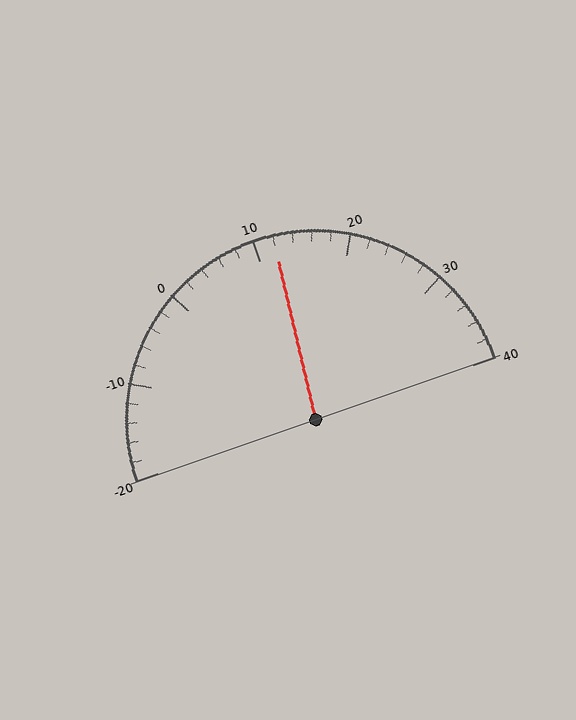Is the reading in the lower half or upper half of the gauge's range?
The reading is in the upper half of the range (-20 to 40).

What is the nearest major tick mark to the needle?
The nearest major tick mark is 10.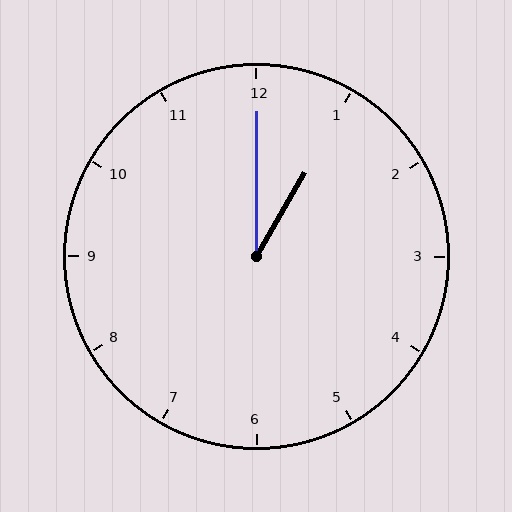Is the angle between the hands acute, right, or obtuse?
It is acute.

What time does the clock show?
1:00.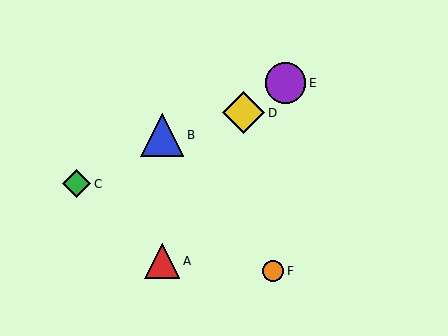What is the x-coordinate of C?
Object C is at x≈76.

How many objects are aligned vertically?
2 objects (A, B) are aligned vertically.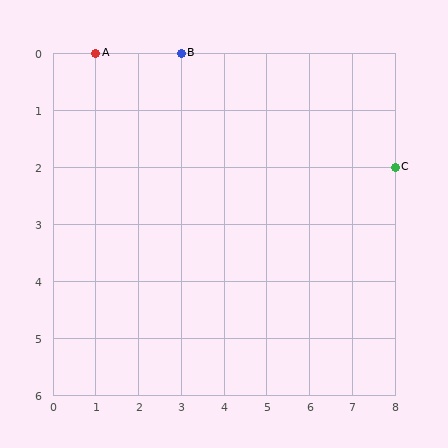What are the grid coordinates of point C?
Point C is at grid coordinates (8, 2).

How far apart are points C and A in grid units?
Points C and A are 7 columns and 2 rows apart (about 7.3 grid units diagonally).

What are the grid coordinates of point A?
Point A is at grid coordinates (1, 0).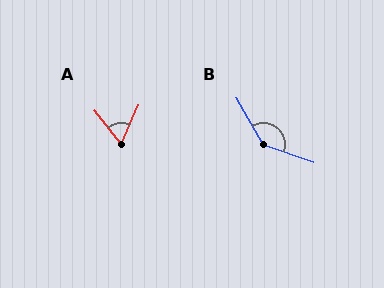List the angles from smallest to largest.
A (62°), B (139°).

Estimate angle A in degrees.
Approximately 62 degrees.